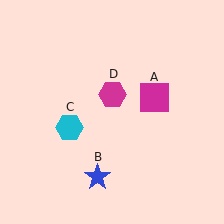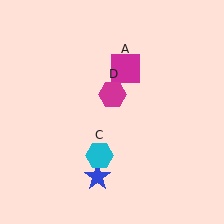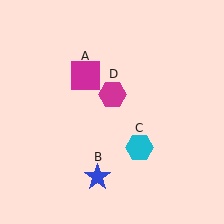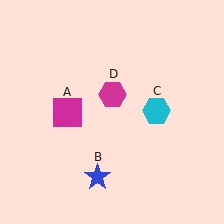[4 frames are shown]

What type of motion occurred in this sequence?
The magenta square (object A), cyan hexagon (object C) rotated counterclockwise around the center of the scene.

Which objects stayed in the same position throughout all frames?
Blue star (object B) and magenta hexagon (object D) remained stationary.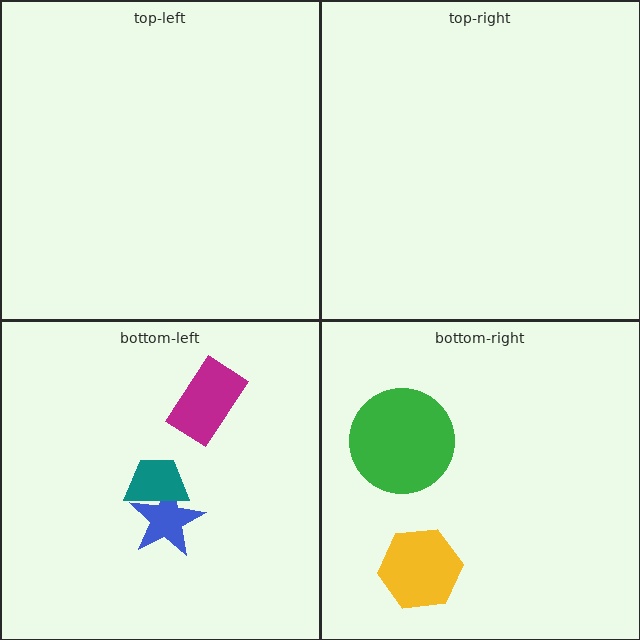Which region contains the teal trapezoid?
The bottom-left region.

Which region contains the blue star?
The bottom-left region.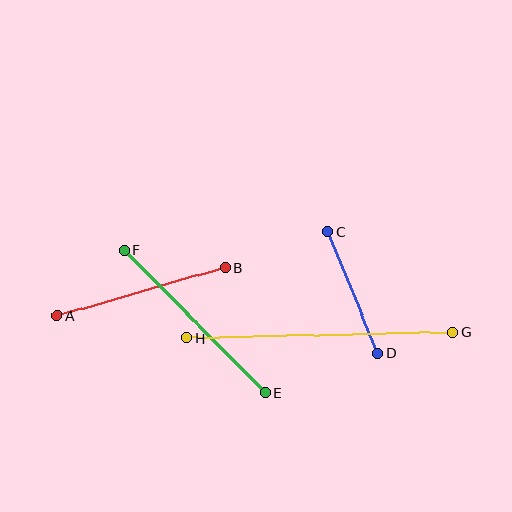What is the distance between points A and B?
The distance is approximately 175 pixels.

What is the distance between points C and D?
The distance is approximately 132 pixels.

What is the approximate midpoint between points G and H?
The midpoint is at approximately (320, 335) pixels.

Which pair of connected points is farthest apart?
Points G and H are farthest apart.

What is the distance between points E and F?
The distance is approximately 200 pixels.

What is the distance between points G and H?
The distance is approximately 266 pixels.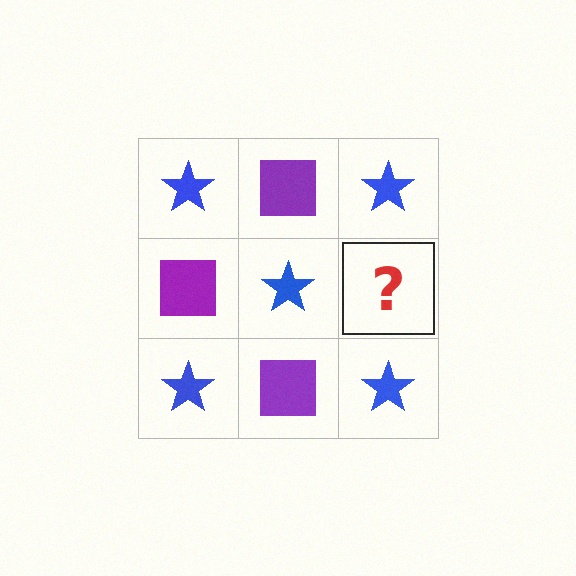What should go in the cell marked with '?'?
The missing cell should contain a purple square.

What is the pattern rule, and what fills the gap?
The rule is that it alternates blue star and purple square in a checkerboard pattern. The gap should be filled with a purple square.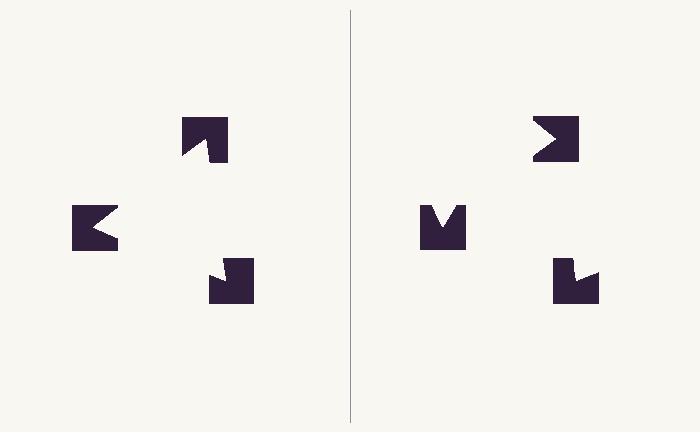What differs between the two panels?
The notched squares are positioned identically on both sides; only the wedge orientations differ. On the left they align to a triangle; on the right they are misaligned.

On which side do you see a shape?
An illusory triangle appears on the left side. On the right side the wedge cuts are rotated, so no coherent shape forms.